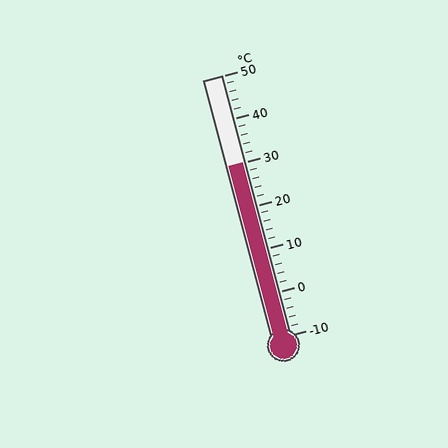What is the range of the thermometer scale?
The thermometer scale ranges from -10°C to 50°C.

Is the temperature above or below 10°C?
The temperature is above 10°C.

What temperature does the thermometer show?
The thermometer shows approximately 30°C.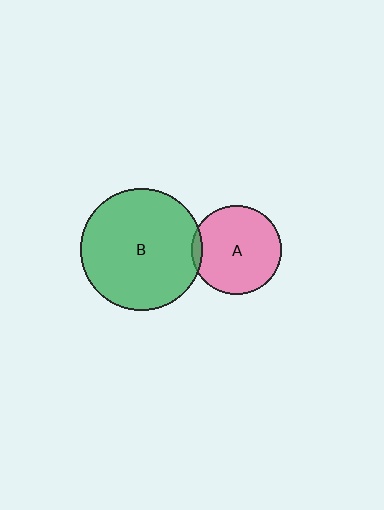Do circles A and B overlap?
Yes.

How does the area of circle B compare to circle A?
Approximately 1.9 times.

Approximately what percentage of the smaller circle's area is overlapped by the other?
Approximately 5%.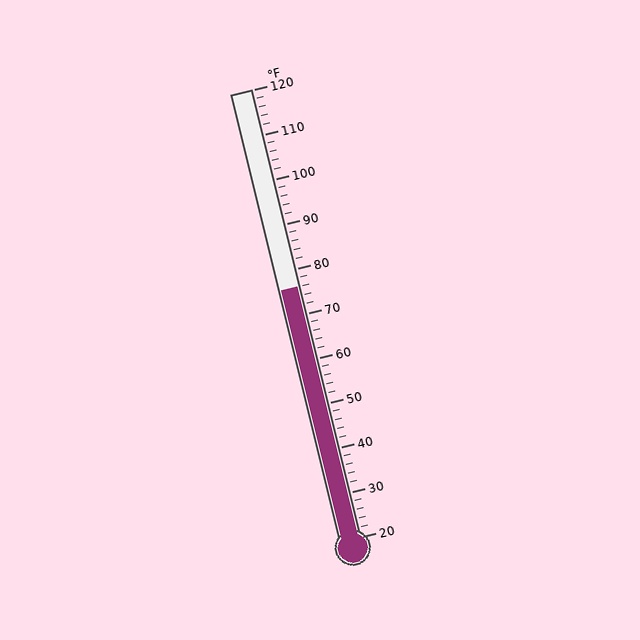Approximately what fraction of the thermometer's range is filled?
The thermometer is filled to approximately 55% of its range.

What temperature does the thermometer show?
The thermometer shows approximately 76°F.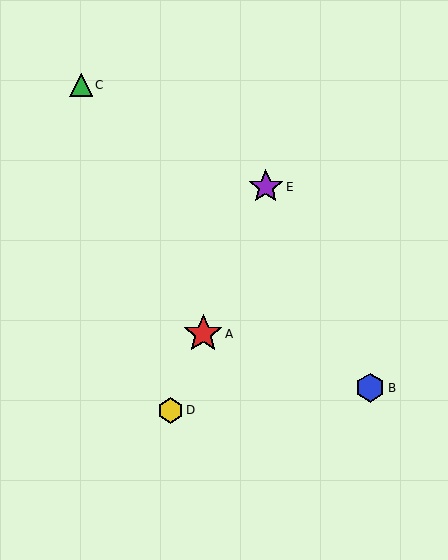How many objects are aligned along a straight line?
3 objects (A, D, E) are aligned along a straight line.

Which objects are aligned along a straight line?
Objects A, D, E are aligned along a straight line.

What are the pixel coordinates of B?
Object B is at (370, 388).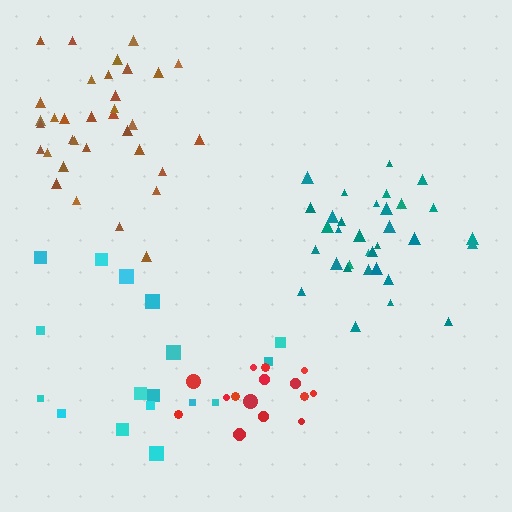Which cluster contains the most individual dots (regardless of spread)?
Brown (34).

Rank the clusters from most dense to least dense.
teal, red, brown, cyan.